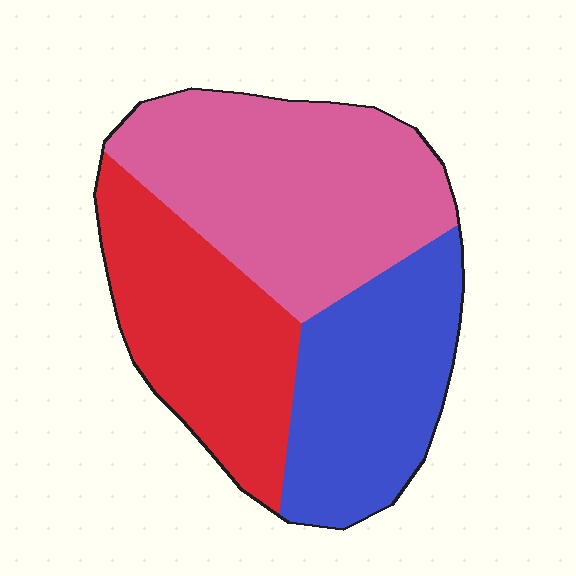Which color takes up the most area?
Pink, at roughly 40%.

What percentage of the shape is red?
Red takes up between a sixth and a third of the shape.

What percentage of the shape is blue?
Blue takes up between a sixth and a third of the shape.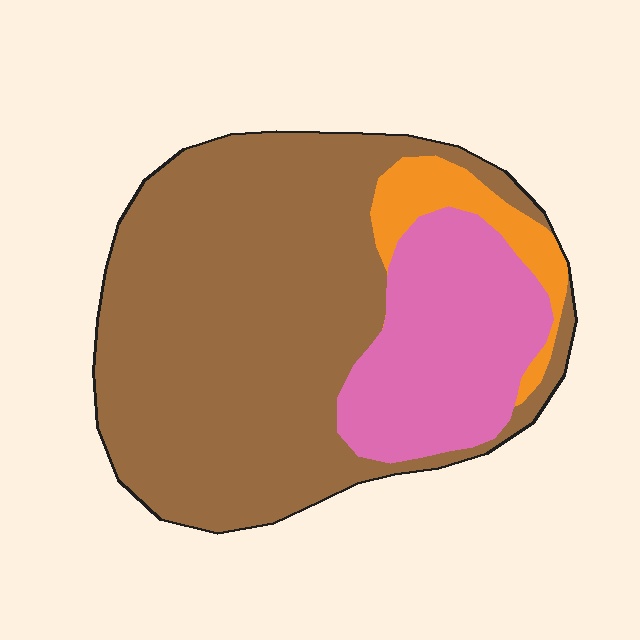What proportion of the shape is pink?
Pink takes up about one quarter (1/4) of the shape.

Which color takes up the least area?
Orange, at roughly 10%.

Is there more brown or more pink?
Brown.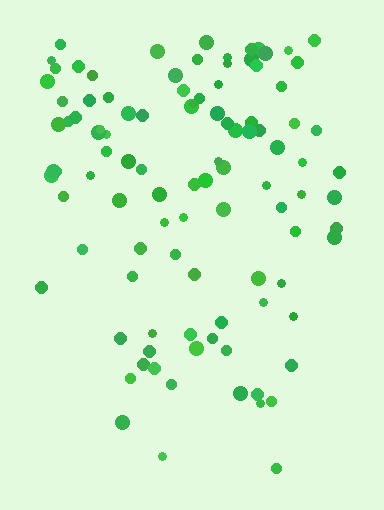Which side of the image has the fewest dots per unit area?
The bottom.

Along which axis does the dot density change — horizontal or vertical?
Vertical.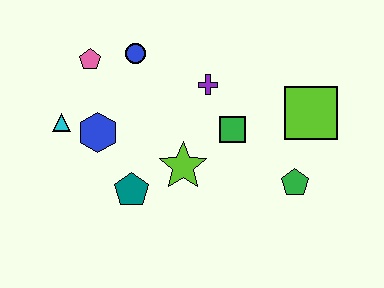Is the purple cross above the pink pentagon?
No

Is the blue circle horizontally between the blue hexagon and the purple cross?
Yes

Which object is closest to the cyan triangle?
The blue hexagon is closest to the cyan triangle.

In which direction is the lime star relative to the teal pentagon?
The lime star is to the right of the teal pentagon.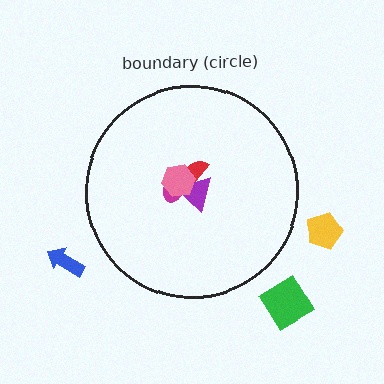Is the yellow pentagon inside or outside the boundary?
Outside.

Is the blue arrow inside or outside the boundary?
Outside.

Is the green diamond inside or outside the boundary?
Outside.